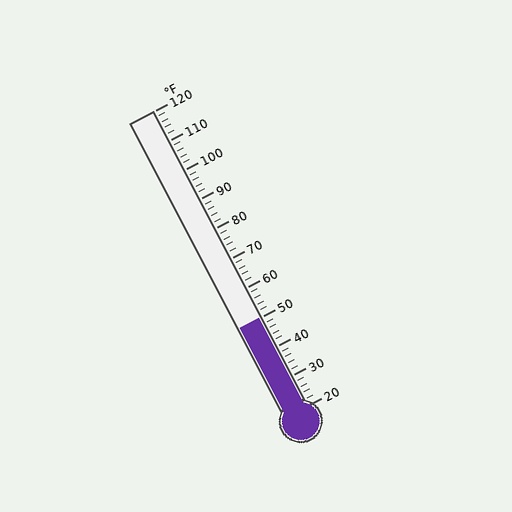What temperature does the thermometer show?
The thermometer shows approximately 50°F.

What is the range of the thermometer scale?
The thermometer scale ranges from 20°F to 120°F.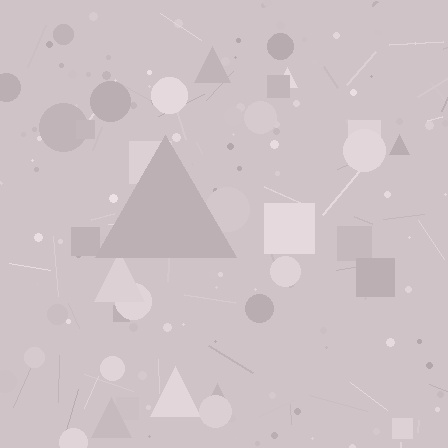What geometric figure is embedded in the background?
A triangle is embedded in the background.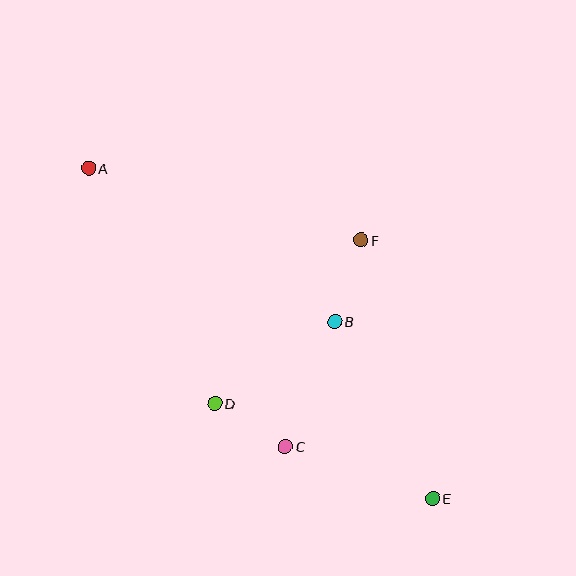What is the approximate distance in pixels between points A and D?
The distance between A and D is approximately 267 pixels.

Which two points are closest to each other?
Points C and D are closest to each other.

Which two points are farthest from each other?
Points A and E are farthest from each other.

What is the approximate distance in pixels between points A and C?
The distance between A and C is approximately 340 pixels.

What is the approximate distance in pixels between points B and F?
The distance between B and F is approximately 85 pixels.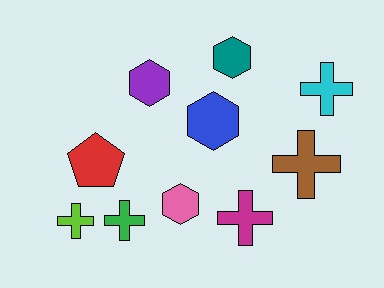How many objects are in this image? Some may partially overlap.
There are 10 objects.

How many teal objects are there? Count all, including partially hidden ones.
There is 1 teal object.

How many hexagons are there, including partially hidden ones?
There are 4 hexagons.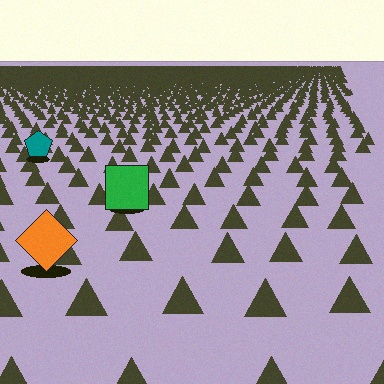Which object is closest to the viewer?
The orange diamond is closest. The texture marks near it are larger and more spread out.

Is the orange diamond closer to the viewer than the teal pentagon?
Yes. The orange diamond is closer — you can tell from the texture gradient: the ground texture is coarser near it.